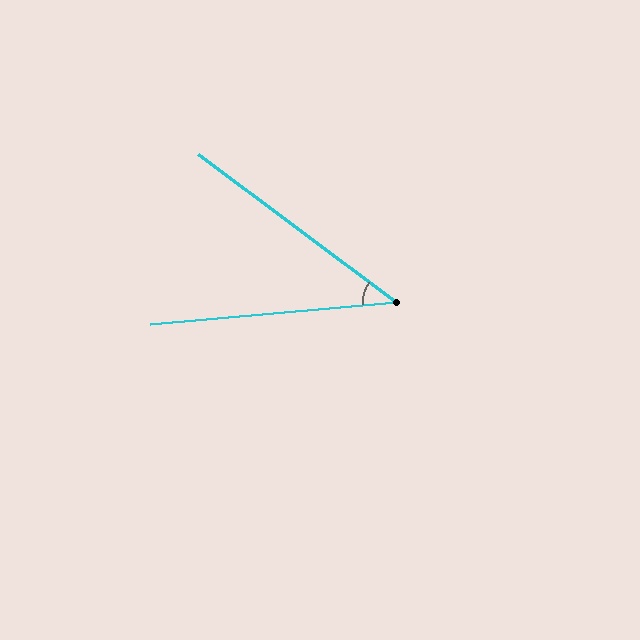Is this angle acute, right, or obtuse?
It is acute.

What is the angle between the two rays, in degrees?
Approximately 42 degrees.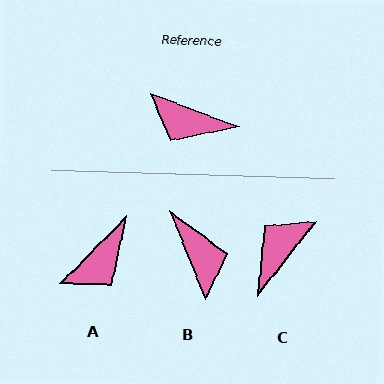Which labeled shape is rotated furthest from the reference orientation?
B, about 132 degrees away.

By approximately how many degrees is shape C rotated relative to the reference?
Approximately 108 degrees clockwise.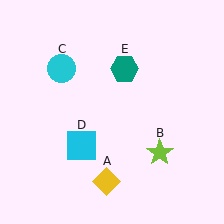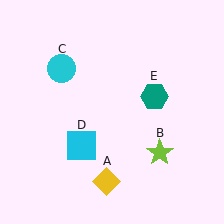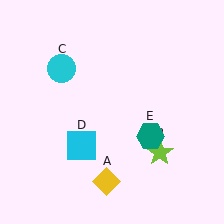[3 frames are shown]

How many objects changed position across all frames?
1 object changed position: teal hexagon (object E).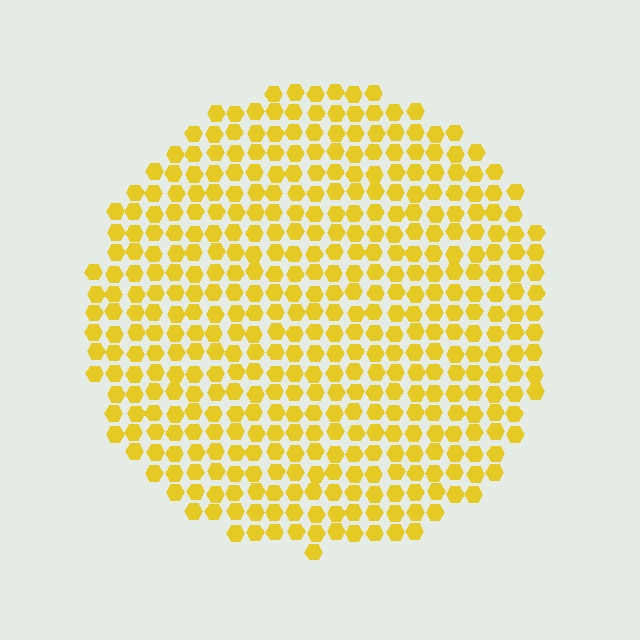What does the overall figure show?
The overall figure shows a circle.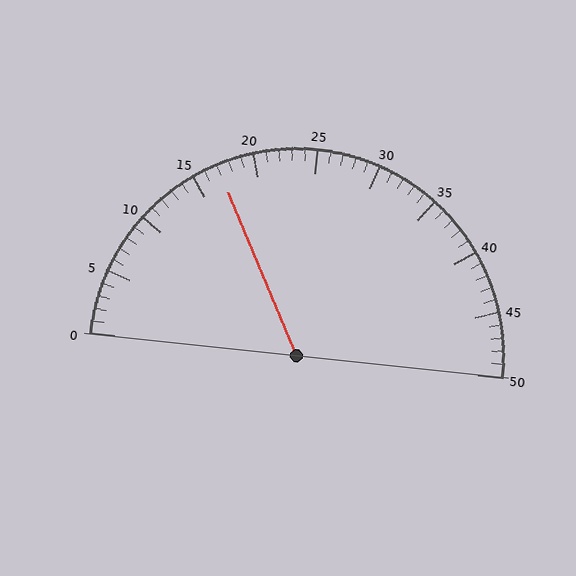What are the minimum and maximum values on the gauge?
The gauge ranges from 0 to 50.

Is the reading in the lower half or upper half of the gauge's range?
The reading is in the lower half of the range (0 to 50).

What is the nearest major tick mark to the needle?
The nearest major tick mark is 15.